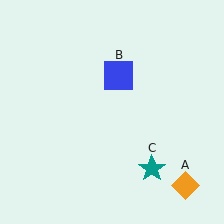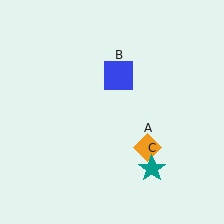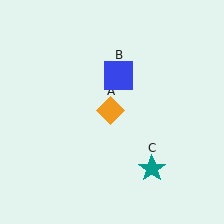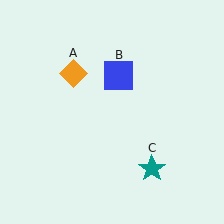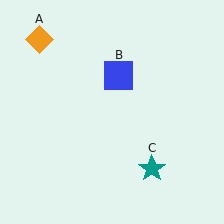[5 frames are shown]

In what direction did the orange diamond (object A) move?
The orange diamond (object A) moved up and to the left.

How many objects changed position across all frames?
1 object changed position: orange diamond (object A).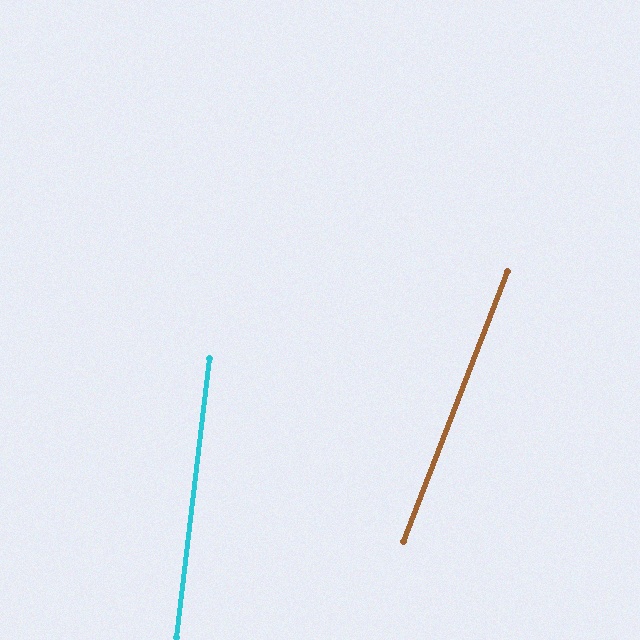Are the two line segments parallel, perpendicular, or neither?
Neither parallel nor perpendicular — they differ by about 14°.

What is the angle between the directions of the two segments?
Approximately 14 degrees.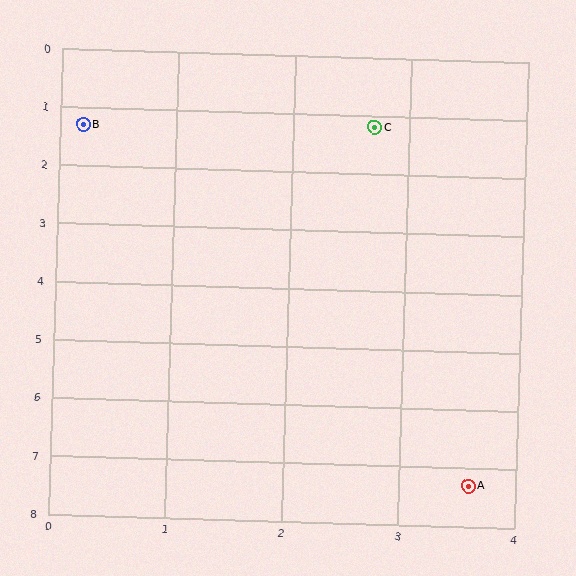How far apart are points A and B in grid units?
Points A and B are about 6.9 grid units apart.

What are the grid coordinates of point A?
Point A is at approximately (3.6, 7.3).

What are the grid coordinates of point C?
Point C is at approximately (2.7, 1.2).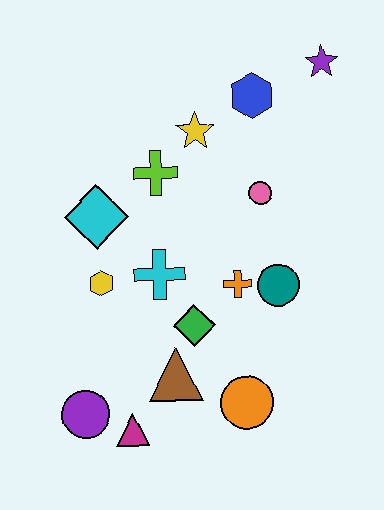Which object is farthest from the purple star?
The purple circle is farthest from the purple star.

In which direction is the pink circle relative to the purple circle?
The pink circle is above the purple circle.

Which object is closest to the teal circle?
The orange cross is closest to the teal circle.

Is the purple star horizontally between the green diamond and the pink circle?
No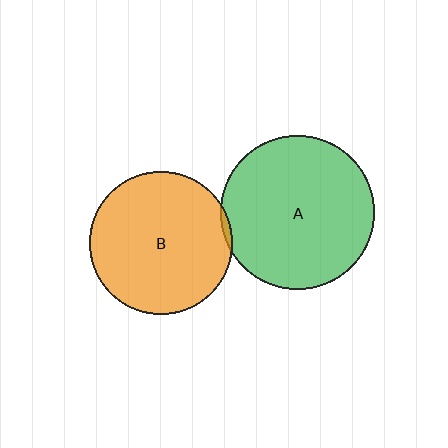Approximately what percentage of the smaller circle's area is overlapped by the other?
Approximately 5%.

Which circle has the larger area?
Circle A (green).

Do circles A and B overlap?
Yes.